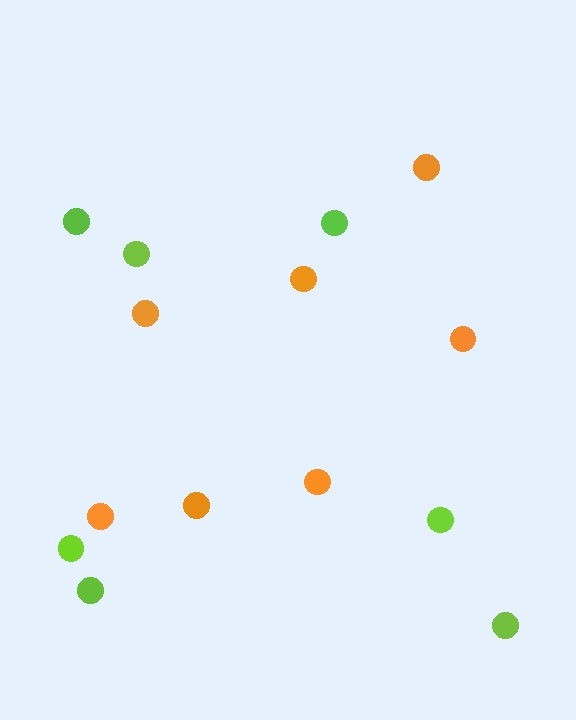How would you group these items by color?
There are 2 groups: one group of lime circles (7) and one group of orange circles (7).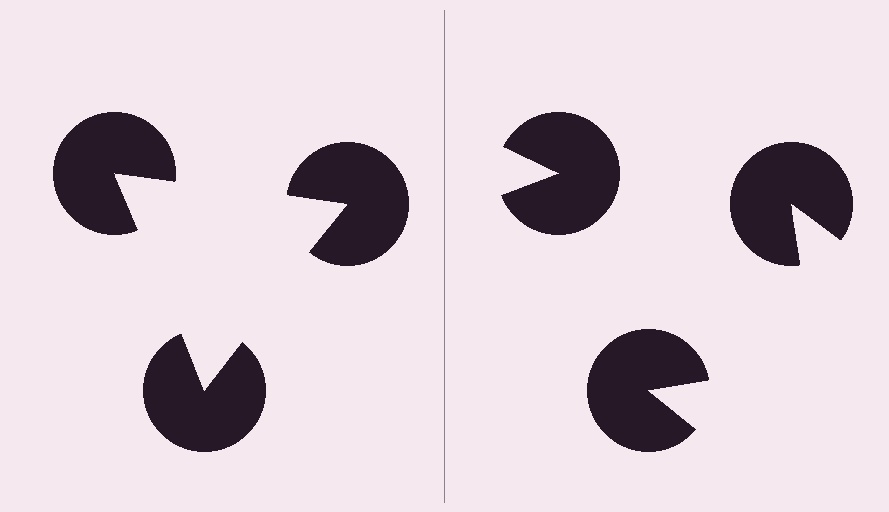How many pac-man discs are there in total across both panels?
6 — 3 on each side.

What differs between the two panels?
The pac-man discs are positioned identically on both sides; only the wedge orientations differ. On the left they align to a triangle; on the right they are misaligned.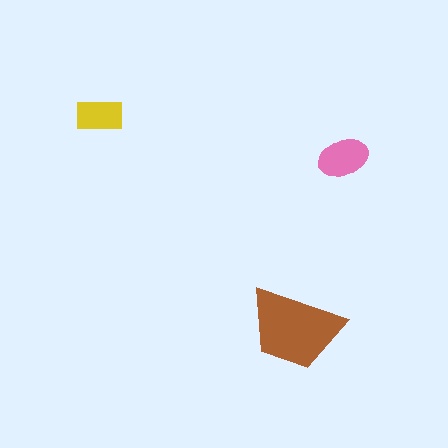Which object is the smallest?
The yellow rectangle.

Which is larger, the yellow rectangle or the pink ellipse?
The pink ellipse.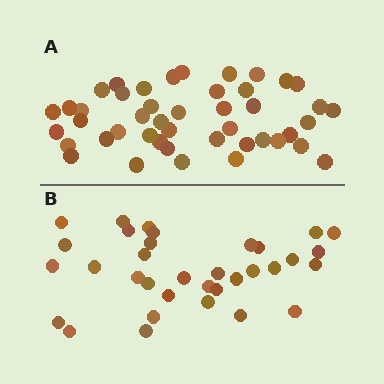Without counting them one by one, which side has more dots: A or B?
Region A (the top region) has more dots.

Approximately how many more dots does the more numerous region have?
Region A has roughly 12 or so more dots than region B.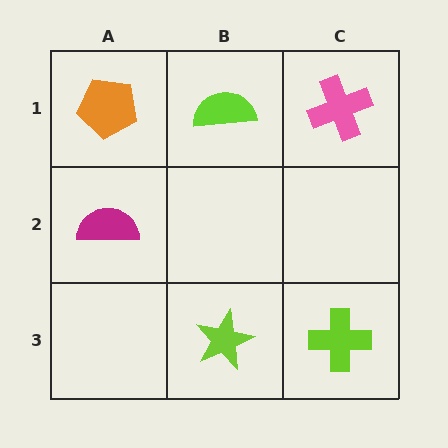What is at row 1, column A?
An orange pentagon.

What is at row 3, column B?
A lime star.